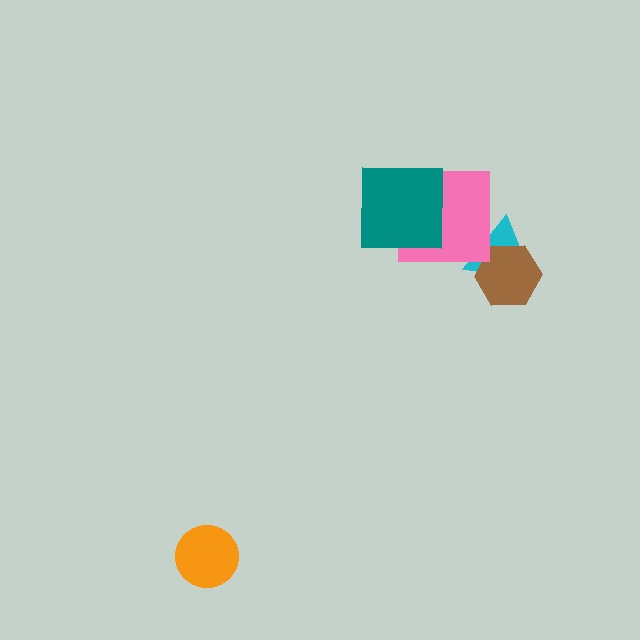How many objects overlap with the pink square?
2 objects overlap with the pink square.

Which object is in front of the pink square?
The teal square is in front of the pink square.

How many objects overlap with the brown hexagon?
1 object overlaps with the brown hexagon.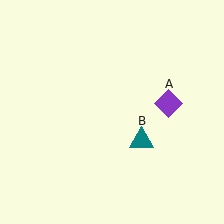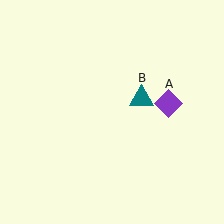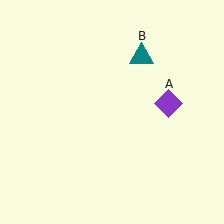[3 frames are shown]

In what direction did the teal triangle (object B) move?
The teal triangle (object B) moved up.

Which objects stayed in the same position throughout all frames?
Purple diamond (object A) remained stationary.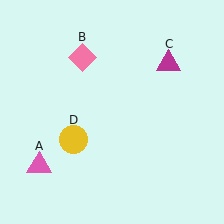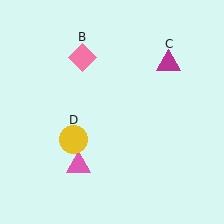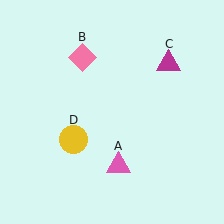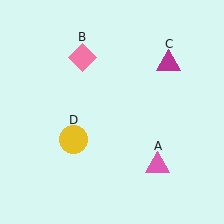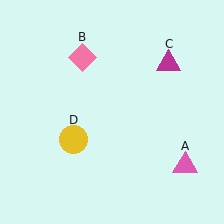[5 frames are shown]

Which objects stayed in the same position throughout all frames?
Pink diamond (object B) and magenta triangle (object C) and yellow circle (object D) remained stationary.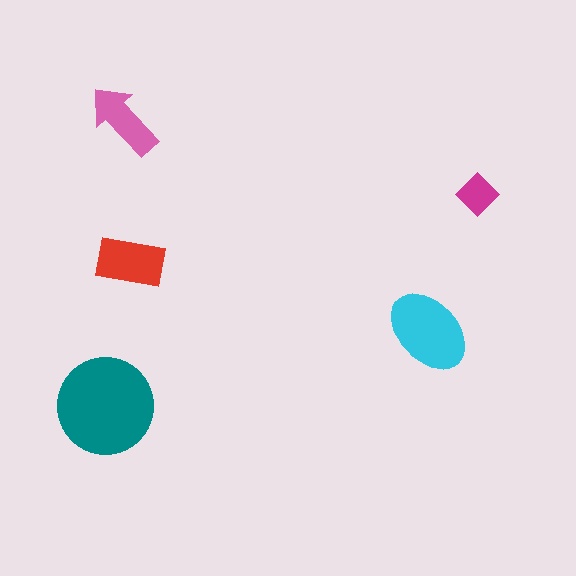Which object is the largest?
The teal circle.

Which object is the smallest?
The magenta diamond.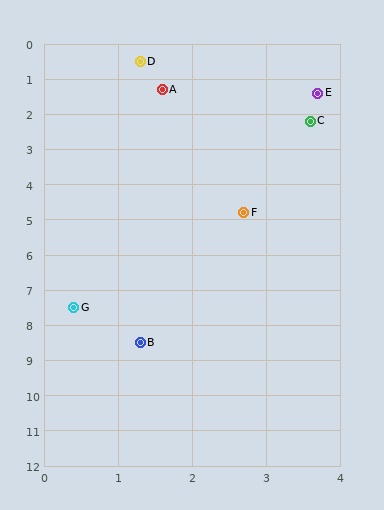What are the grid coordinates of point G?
Point G is at approximately (0.4, 7.5).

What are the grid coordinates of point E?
Point E is at approximately (3.7, 1.4).